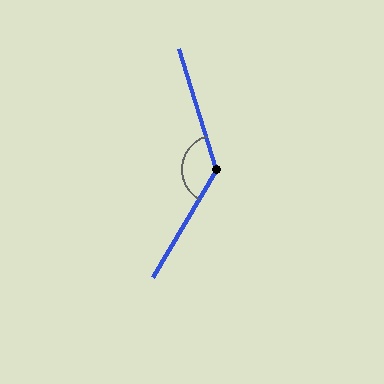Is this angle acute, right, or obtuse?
It is obtuse.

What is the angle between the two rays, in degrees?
Approximately 133 degrees.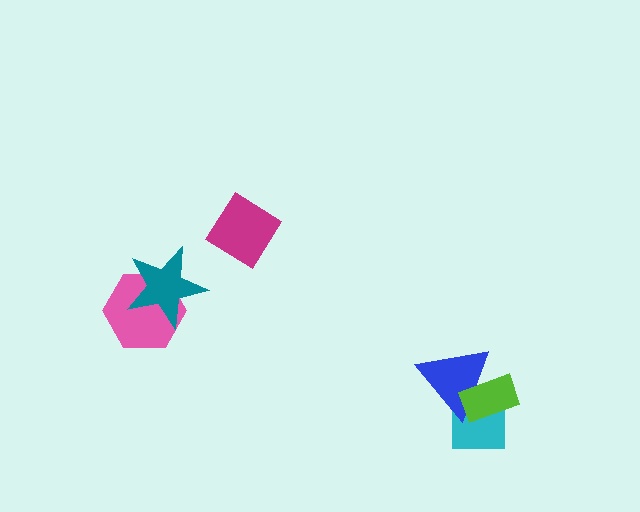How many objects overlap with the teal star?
1 object overlaps with the teal star.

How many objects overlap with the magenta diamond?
0 objects overlap with the magenta diamond.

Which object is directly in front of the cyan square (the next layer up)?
The blue triangle is directly in front of the cyan square.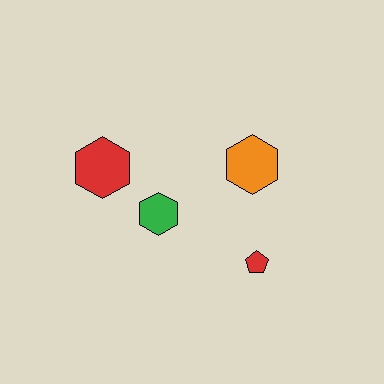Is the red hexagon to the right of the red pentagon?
No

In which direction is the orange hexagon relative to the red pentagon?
The orange hexagon is above the red pentagon.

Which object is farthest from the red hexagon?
The red pentagon is farthest from the red hexagon.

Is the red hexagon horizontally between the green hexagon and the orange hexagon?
No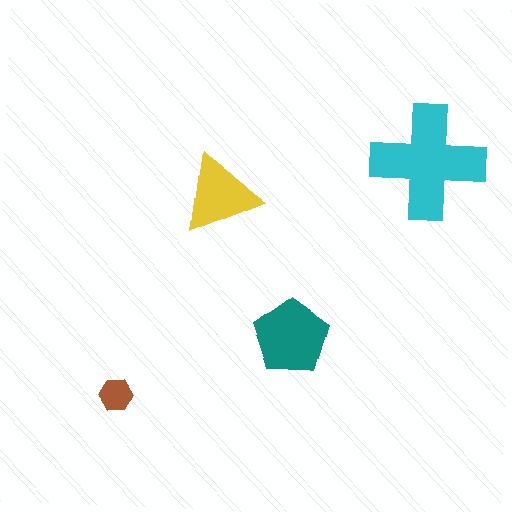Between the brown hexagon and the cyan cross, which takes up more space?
The cyan cross.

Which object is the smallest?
The brown hexagon.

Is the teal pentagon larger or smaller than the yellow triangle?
Larger.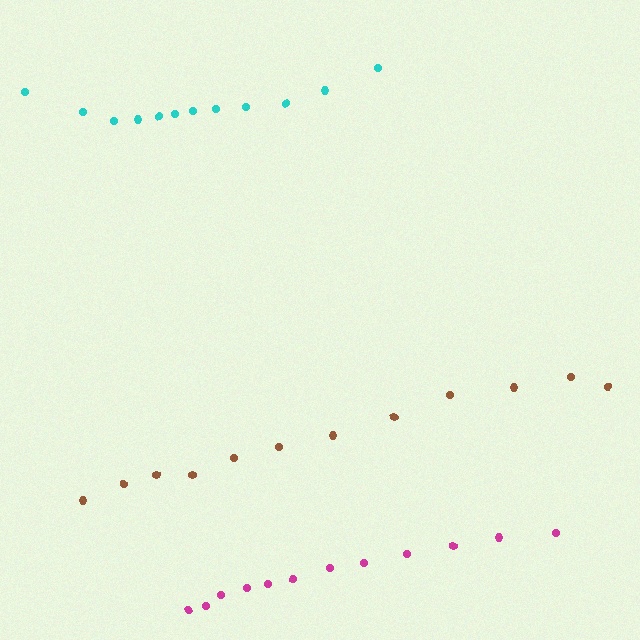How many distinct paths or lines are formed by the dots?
There are 3 distinct paths.